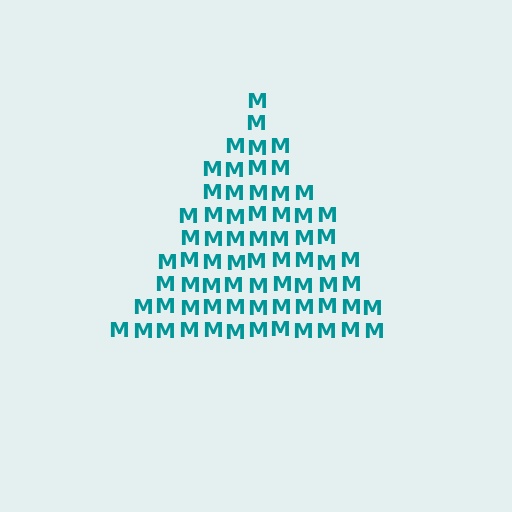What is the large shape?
The large shape is a triangle.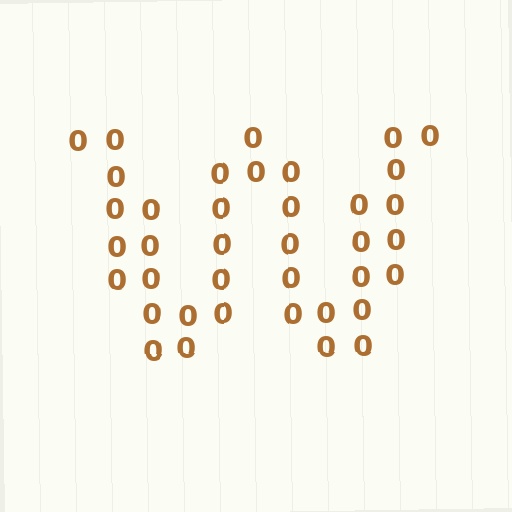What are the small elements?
The small elements are digit 0's.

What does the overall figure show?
The overall figure shows the letter W.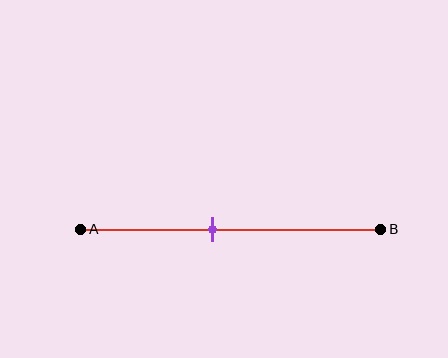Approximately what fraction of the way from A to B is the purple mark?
The purple mark is approximately 45% of the way from A to B.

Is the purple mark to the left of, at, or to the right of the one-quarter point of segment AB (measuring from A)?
The purple mark is to the right of the one-quarter point of segment AB.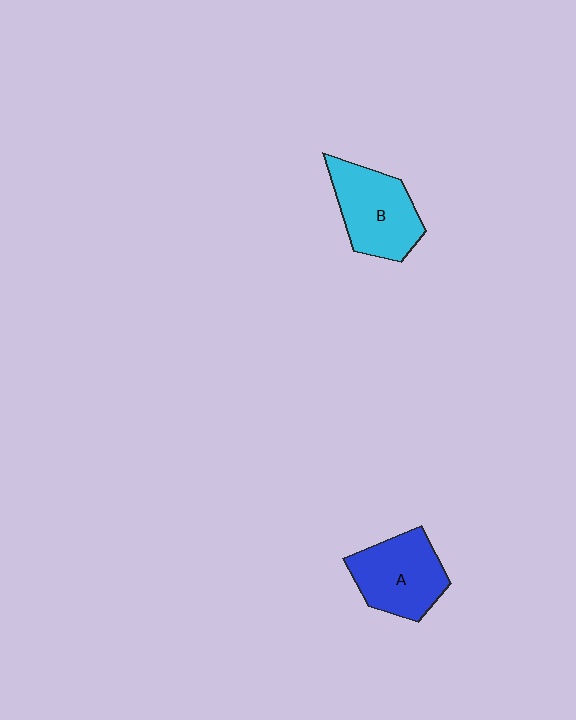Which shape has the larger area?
Shape B (cyan).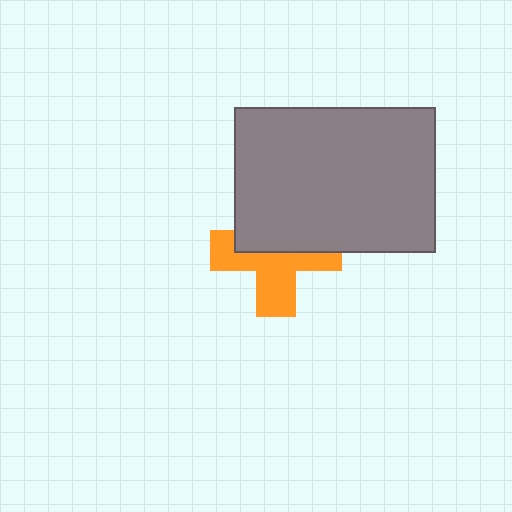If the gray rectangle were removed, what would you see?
You would see the complete orange cross.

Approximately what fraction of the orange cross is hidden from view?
Roughly 48% of the orange cross is hidden behind the gray rectangle.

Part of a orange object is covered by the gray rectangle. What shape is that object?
It is a cross.